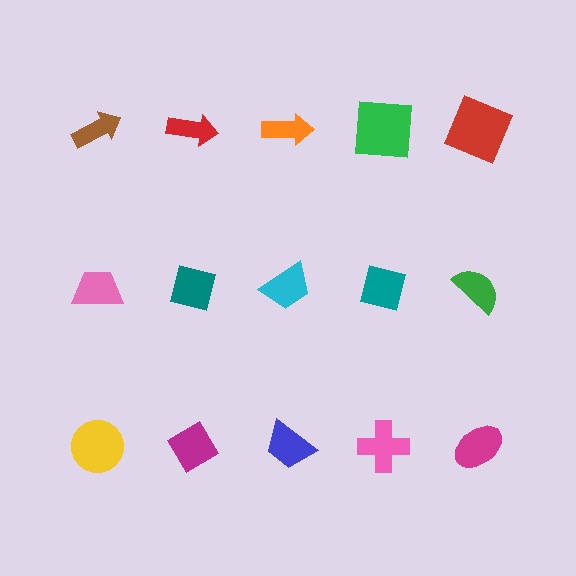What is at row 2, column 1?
A pink trapezoid.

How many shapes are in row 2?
5 shapes.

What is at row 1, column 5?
A red square.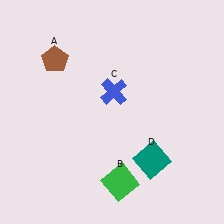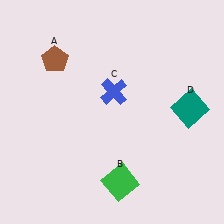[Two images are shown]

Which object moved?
The teal square (D) moved up.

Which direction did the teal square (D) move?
The teal square (D) moved up.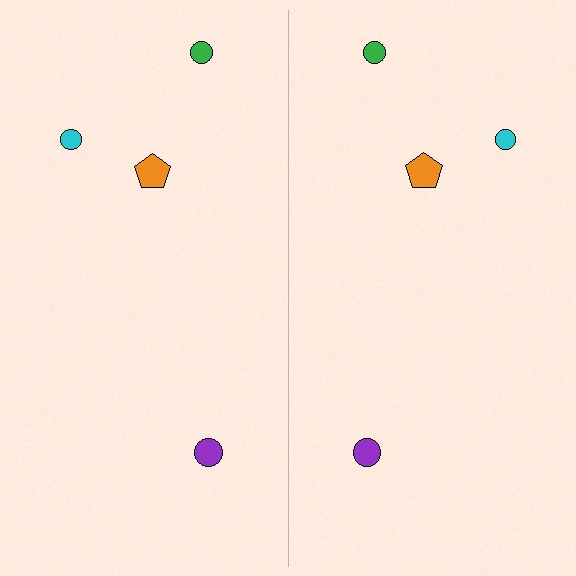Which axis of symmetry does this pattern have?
The pattern has a vertical axis of symmetry running through the center of the image.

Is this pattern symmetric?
Yes, this pattern has bilateral (reflection) symmetry.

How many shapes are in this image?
There are 8 shapes in this image.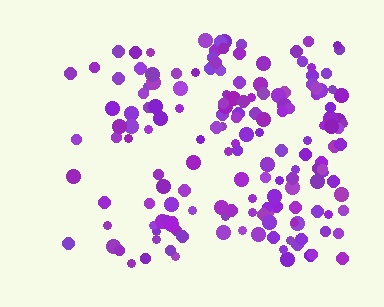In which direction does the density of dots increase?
From left to right, with the right side densest.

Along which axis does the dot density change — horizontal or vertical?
Horizontal.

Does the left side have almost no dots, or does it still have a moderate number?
Still a moderate number, just noticeably fewer than the right.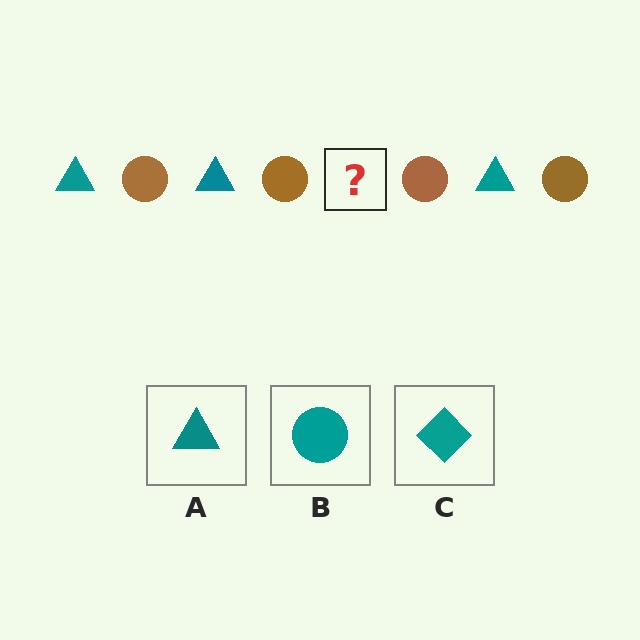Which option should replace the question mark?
Option A.